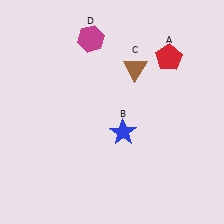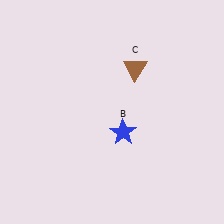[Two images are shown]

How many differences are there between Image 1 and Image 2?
There are 2 differences between the two images.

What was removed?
The magenta hexagon (D), the red pentagon (A) were removed in Image 2.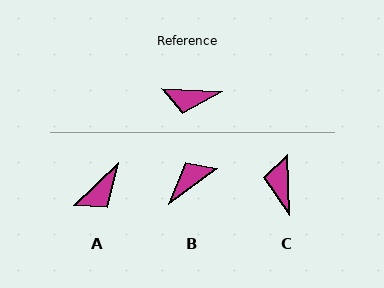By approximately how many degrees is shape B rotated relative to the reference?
Approximately 141 degrees clockwise.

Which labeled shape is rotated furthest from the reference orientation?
B, about 141 degrees away.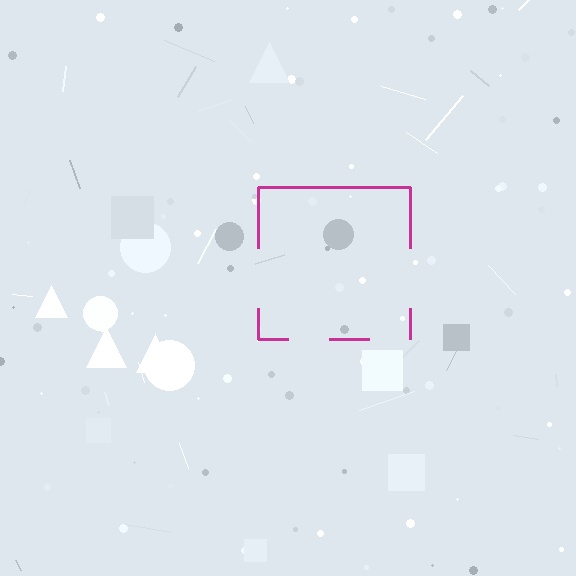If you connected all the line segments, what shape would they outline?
They would outline a square.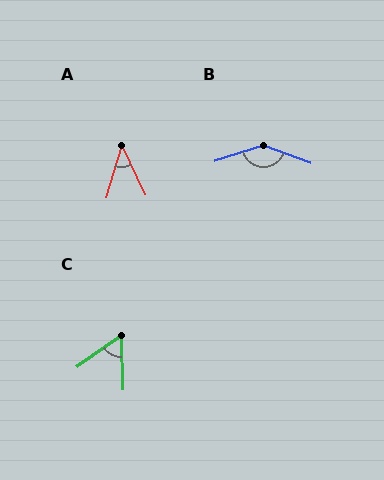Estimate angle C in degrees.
Approximately 56 degrees.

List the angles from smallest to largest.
A (42°), C (56°), B (142°).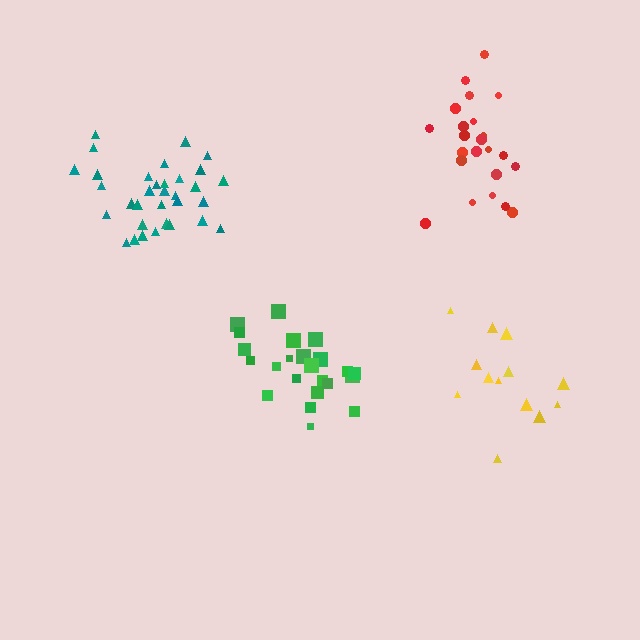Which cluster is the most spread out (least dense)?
Yellow.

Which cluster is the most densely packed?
Teal.